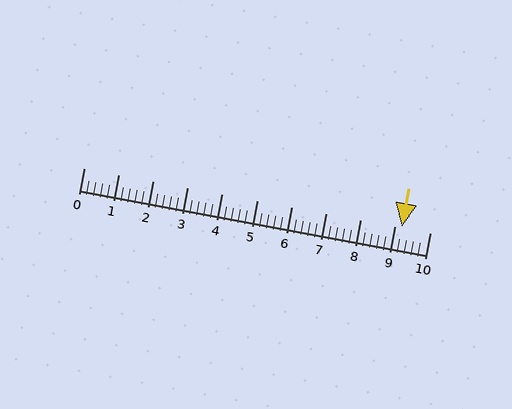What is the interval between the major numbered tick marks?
The major tick marks are spaced 1 units apart.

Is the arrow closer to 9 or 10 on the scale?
The arrow is closer to 9.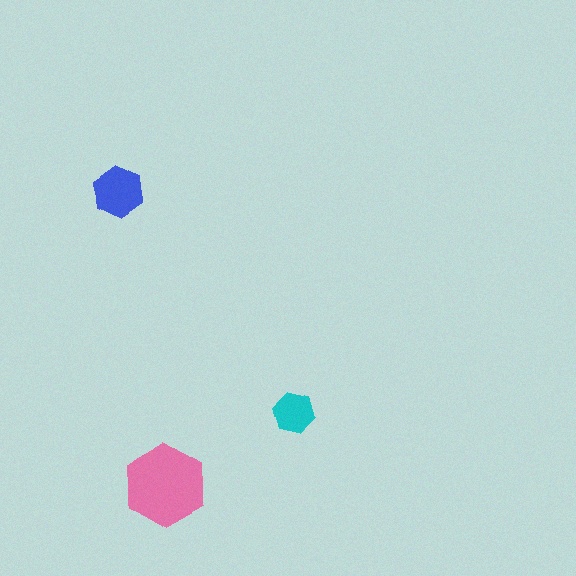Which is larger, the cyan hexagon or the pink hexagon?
The pink one.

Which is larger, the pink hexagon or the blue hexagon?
The pink one.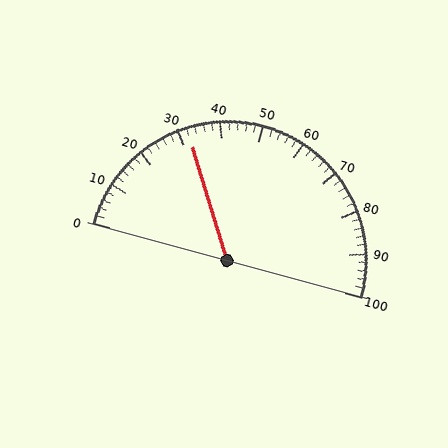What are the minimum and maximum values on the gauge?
The gauge ranges from 0 to 100.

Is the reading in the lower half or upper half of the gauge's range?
The reading is in the lower half of the range (0 to 100).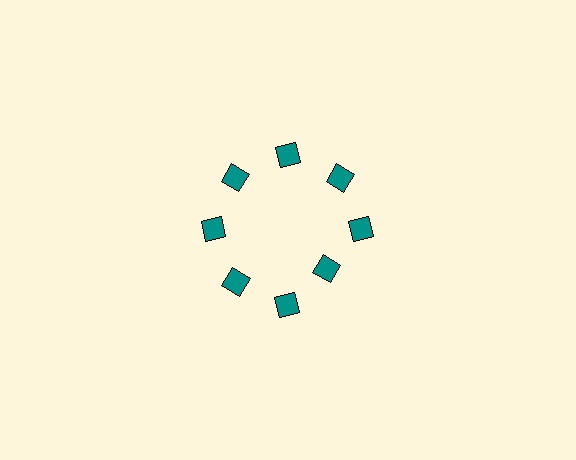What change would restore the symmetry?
The symmetry would be restored by moving it outward, back onto the ring so that all 8 squares sit at equal angles and equal distance from the center.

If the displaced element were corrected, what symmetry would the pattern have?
It would have 8-fold rotational symmetry — the pattern would map onto itself every 45 degrees.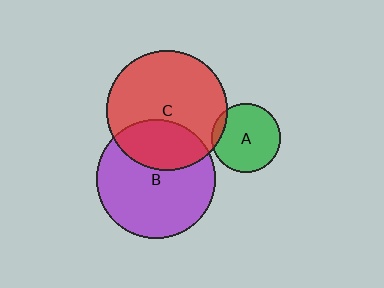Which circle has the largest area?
Circle C (red).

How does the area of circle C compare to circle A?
Approximately 3.1 times.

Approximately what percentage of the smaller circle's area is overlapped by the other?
Approximately 30%.